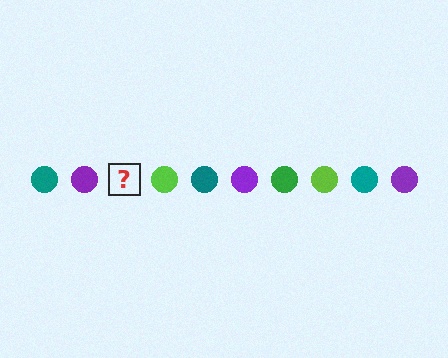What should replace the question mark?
The question mark should be replaced with a green circle.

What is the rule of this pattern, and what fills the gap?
The rule is that the pattern cycles through teal, purple, green, lime circles. The gap should be filled with a green circle.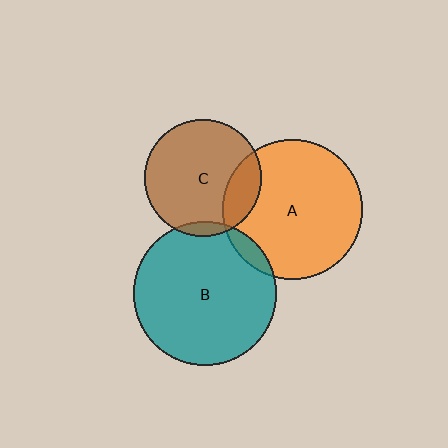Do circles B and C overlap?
Yes.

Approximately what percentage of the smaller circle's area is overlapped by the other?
Approximately 5%.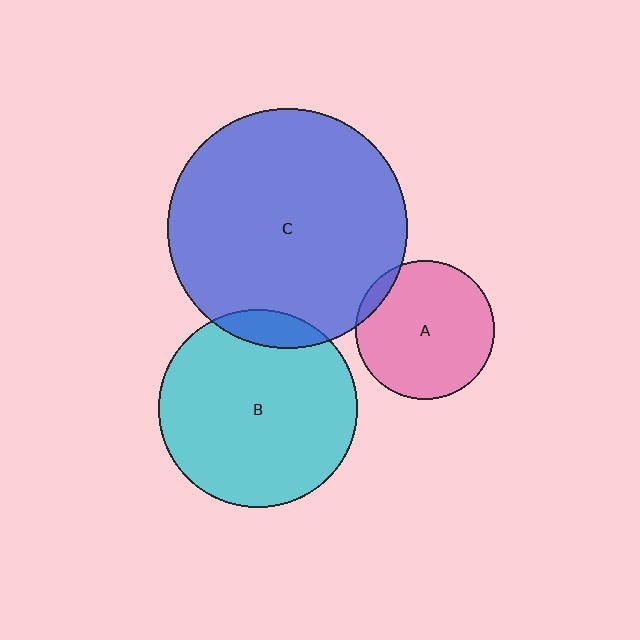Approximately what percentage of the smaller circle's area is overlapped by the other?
Approximately 5%.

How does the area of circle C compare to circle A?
Approximately 3.0 times.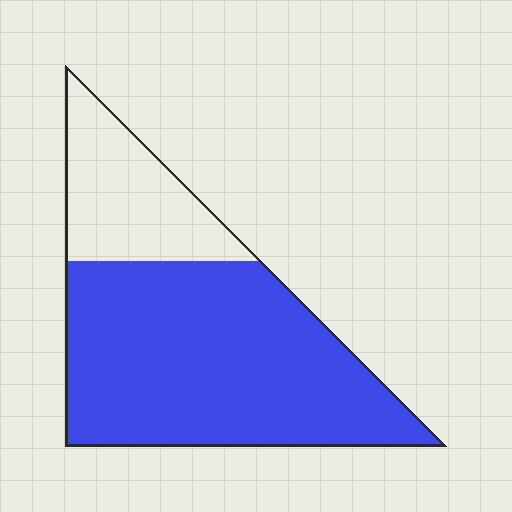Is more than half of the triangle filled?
Yes.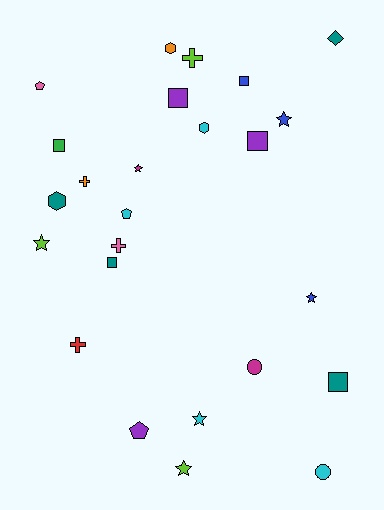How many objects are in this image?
There are 25 objects.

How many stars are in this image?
There are 6 stars.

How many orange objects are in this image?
There are 2 orange objects.